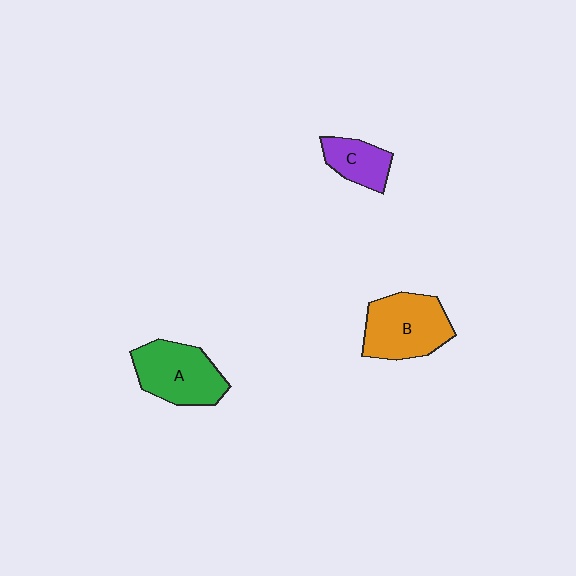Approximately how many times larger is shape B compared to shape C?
Approximately 1.9 times.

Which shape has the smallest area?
Shape C (purple).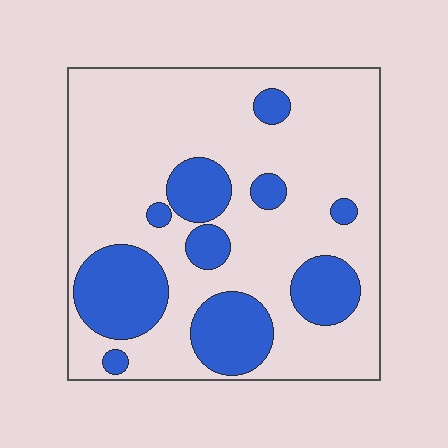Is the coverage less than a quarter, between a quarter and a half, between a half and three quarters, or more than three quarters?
Between a quarter and a half.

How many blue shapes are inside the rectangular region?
10.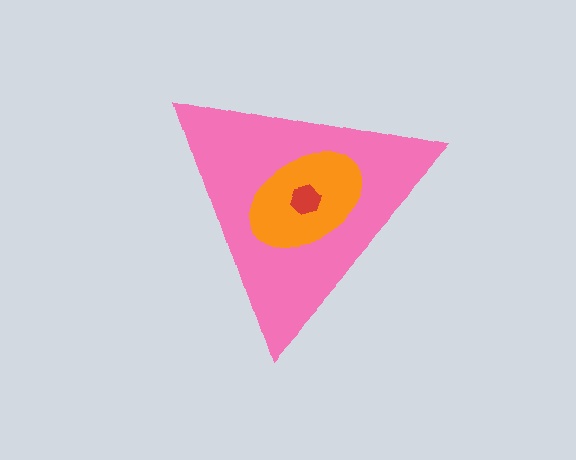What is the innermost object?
The red hexagon.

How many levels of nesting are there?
3.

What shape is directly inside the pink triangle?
The orange ellipse.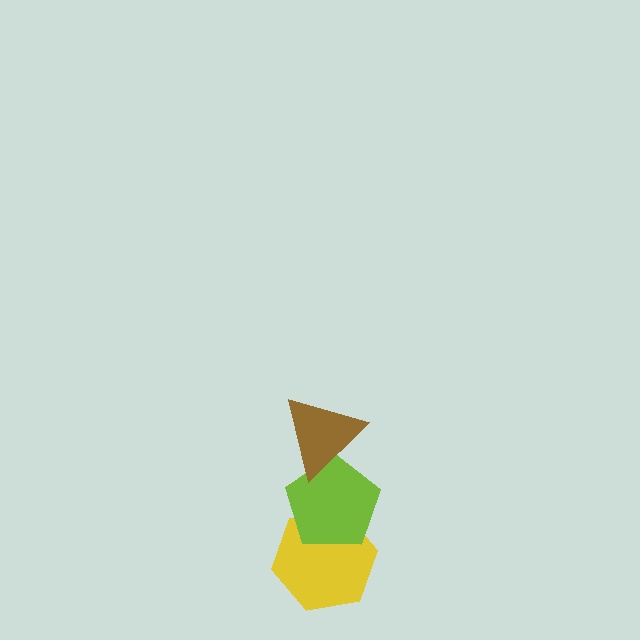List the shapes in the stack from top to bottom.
From top to bottom: the brown triangle, the lime pentagon, the yellow hexagon.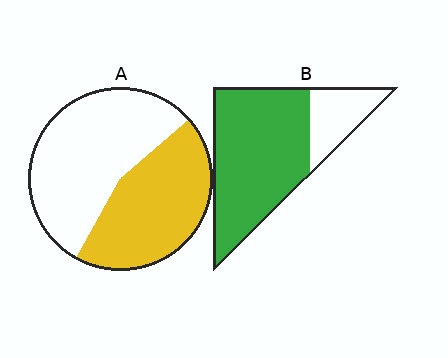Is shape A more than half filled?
No.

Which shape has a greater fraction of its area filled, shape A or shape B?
Shape B.